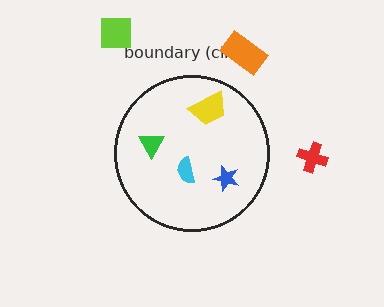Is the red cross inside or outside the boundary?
Outside.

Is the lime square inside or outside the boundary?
Outside.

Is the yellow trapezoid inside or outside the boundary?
Inside.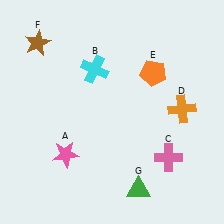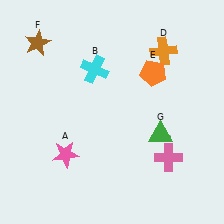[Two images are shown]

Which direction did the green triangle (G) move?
The green triangle (G) moved up.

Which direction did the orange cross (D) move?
The orange cross (D) moved up.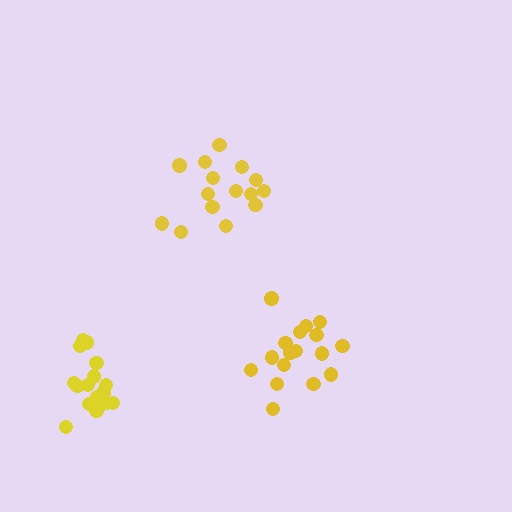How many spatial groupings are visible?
There are 3 spatial groupings.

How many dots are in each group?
Group 1: 17 dots, Group 2: 15 dots, Group 3: 18 dots (50 total).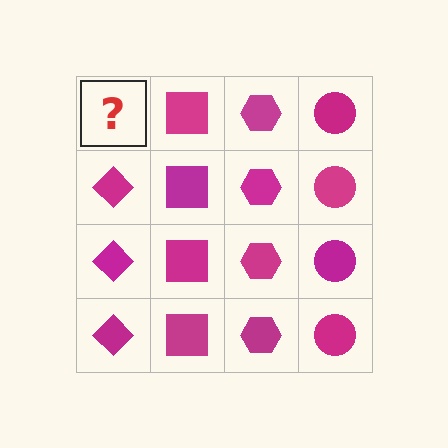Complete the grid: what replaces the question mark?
The question mark should be replaced with a magenta diamond.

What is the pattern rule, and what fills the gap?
The rule is that each column has a consistent shape. The gap should be filled with a magenta diamond.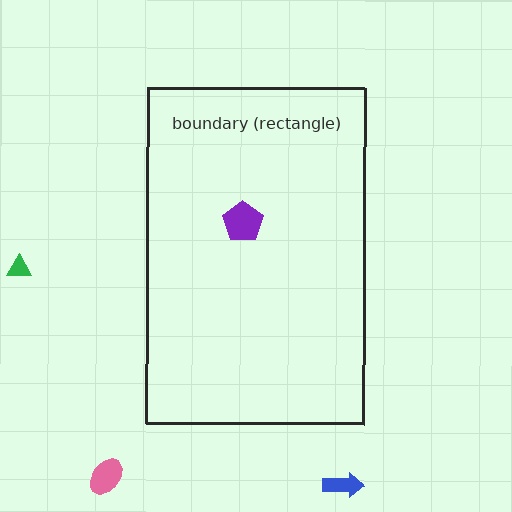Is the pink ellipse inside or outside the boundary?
Outside.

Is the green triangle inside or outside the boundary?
Outside.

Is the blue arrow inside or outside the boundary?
Outside.